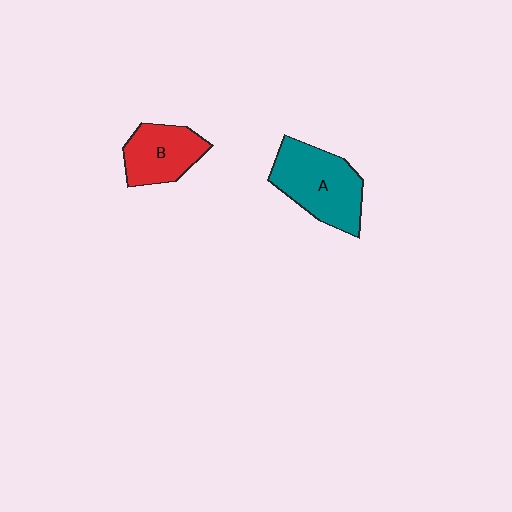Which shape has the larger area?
Shape A (teal).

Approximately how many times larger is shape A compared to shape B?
Approximately 1.4 times.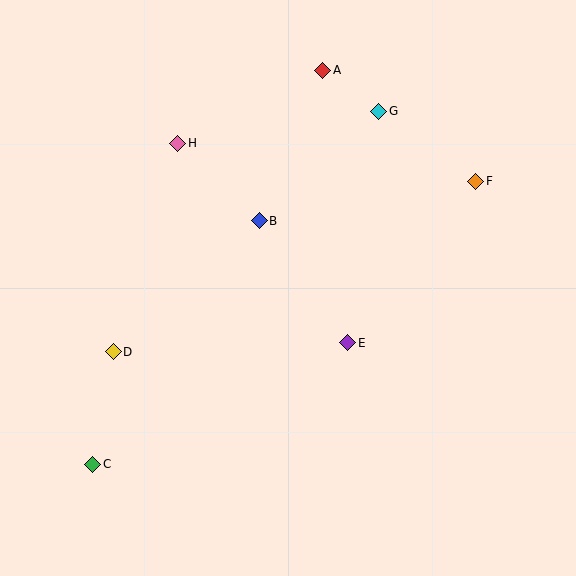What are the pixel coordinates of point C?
Point C is at (93, 464).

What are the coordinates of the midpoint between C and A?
The midpoint between C and A is at (208, 267).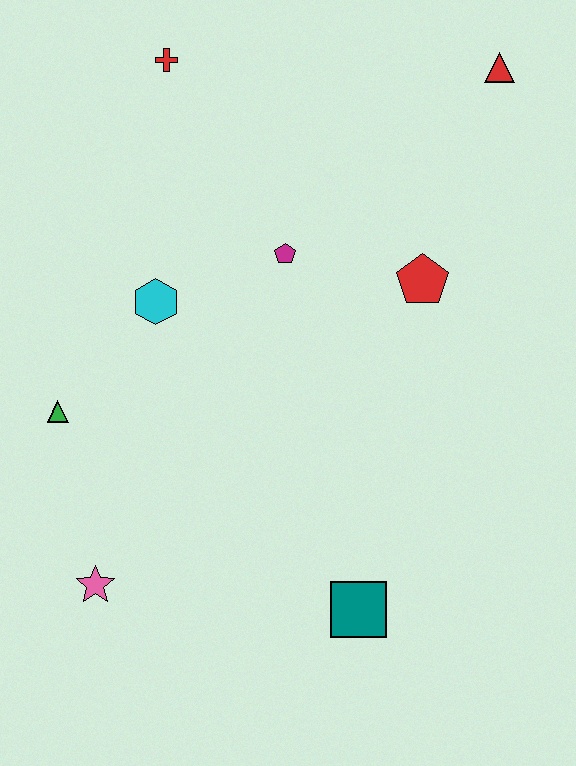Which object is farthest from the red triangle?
The pink star is farthest from the red triangle.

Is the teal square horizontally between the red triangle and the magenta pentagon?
Yes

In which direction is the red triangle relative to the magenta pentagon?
The red triangle is to the right of the magenta pentagon.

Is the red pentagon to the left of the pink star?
No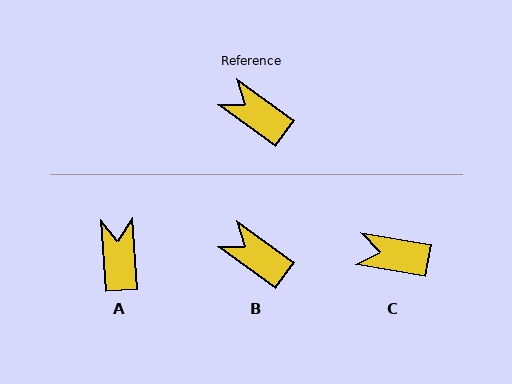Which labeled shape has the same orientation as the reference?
B.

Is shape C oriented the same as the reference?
No, it is off by about 26 degrees.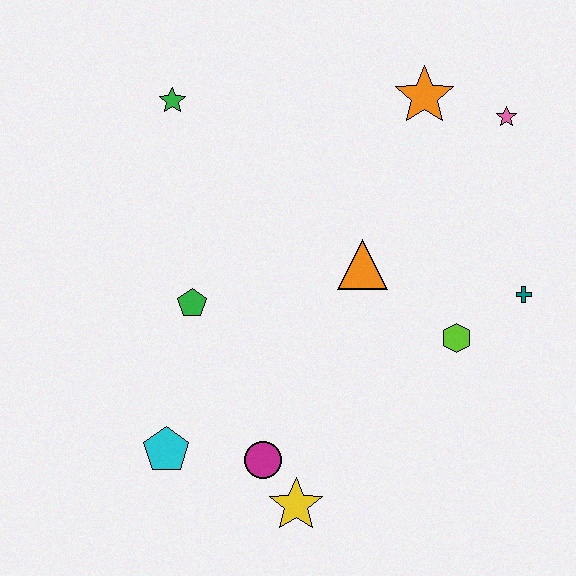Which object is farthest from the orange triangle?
The cyan pentagon is farthest from the orange triangle.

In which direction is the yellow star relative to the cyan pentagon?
The yellow star is to the right of the cyan pentagon.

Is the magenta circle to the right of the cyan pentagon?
Yes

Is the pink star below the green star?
Yes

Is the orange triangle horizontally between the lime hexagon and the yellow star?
Yes